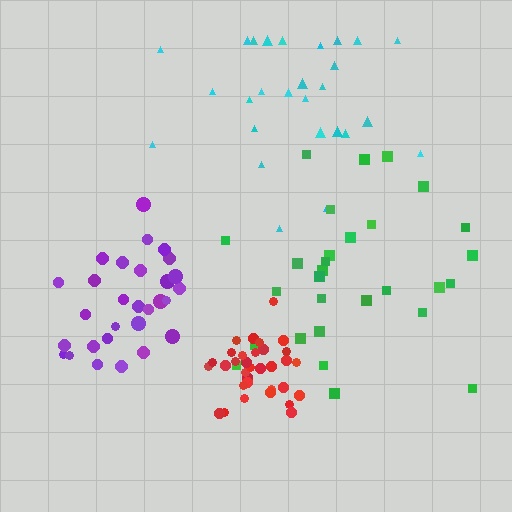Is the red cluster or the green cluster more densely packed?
Red.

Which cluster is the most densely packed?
Red.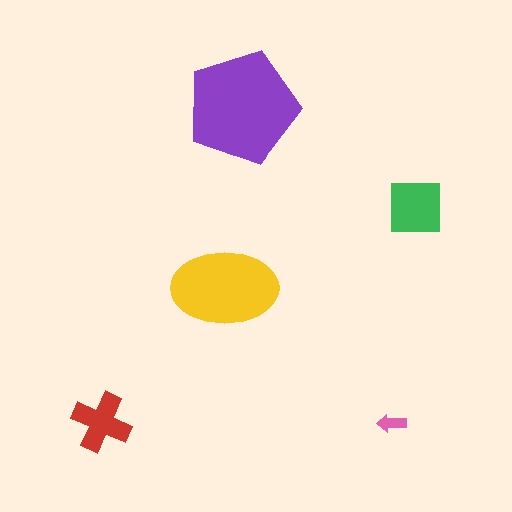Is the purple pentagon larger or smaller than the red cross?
Larger.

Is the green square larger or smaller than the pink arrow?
Larger.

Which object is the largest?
The purple pentagon.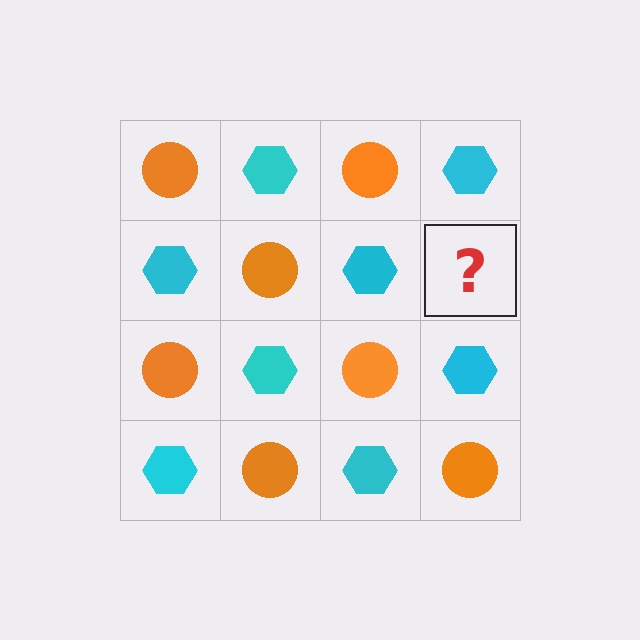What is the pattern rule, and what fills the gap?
The rule is that it alternates orange circle and cyan hexagon in a checkerboard pattern. The gap should be filled with an orange circle.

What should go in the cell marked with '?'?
The missing cell should contain an orange circle.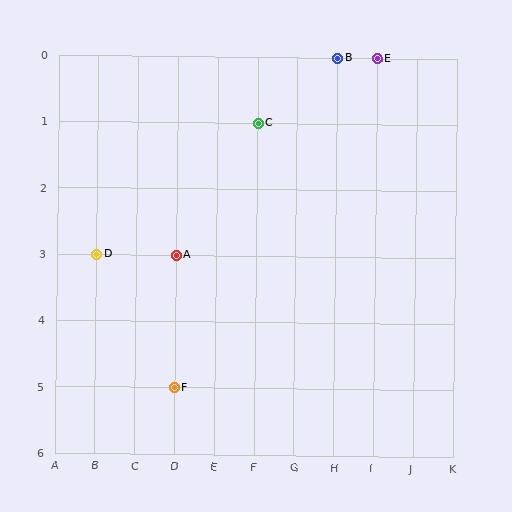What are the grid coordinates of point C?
Point C is at grid coordinates (F, 1).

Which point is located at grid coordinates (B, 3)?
Point D is at (B, 3).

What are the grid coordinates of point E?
Point E is at grid coordinates (I, 0).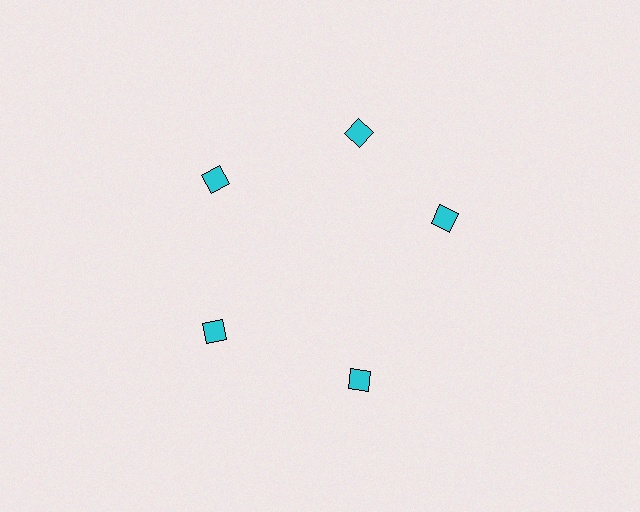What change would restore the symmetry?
The symmetry would be restored by rotating it back into even spacing with its neighbors so that all 5 diamonds sit at equal angles and equal distance from the center.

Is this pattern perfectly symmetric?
No. The 5 cyan diamonds are arranged in a ring, but one element near the 3 o'clock position is rotated out of alignment along the ring, breaking the 5-fold rotational symmetry.